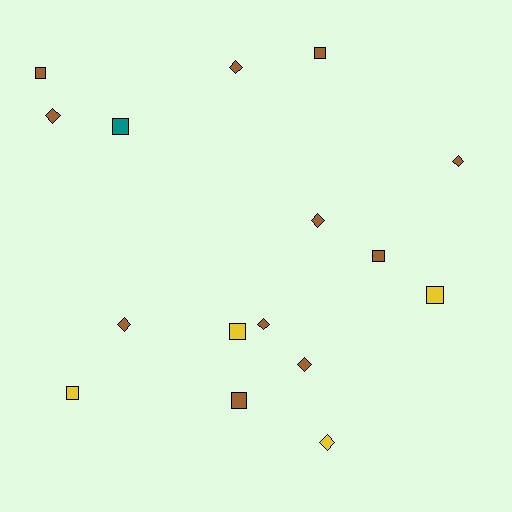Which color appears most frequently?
Brown, with 11 objects.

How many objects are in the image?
There are 16 objects.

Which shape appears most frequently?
Square, with 8 objects.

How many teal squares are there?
There is 1 teal square.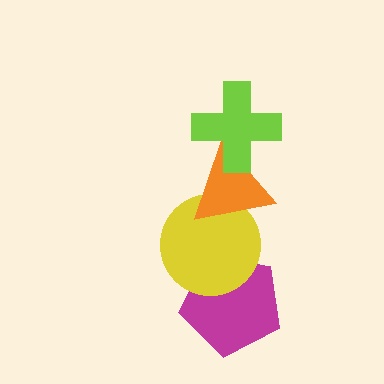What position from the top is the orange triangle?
The orange triangle is 2nd from the top.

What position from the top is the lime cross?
The lime cross is 1st from the top.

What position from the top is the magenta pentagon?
The magenta pentagon is 4th from the top.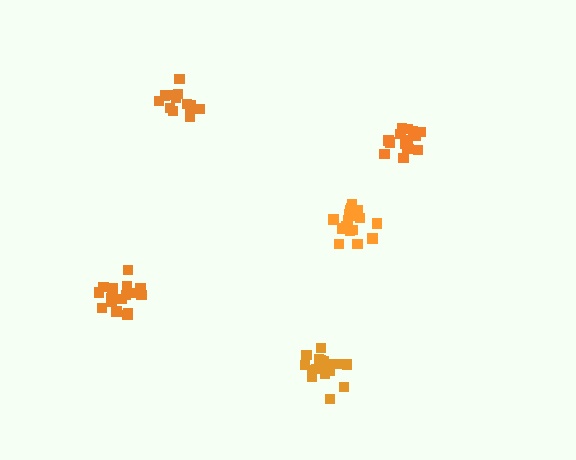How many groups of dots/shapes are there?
There are 5 groups.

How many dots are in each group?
Group 1: 17 dots, Group 2: 16 dots, Group 3: 13 dots, Group 4: 18 dots, Group 5: 18 dots (82 total).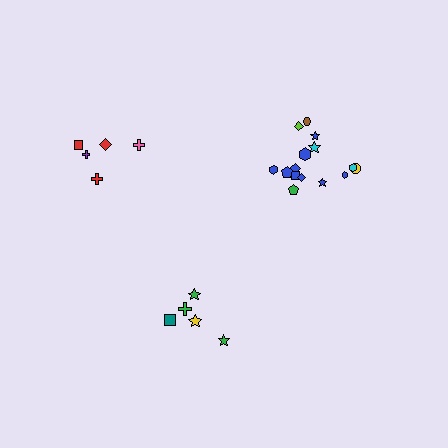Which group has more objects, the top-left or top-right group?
The top-right group.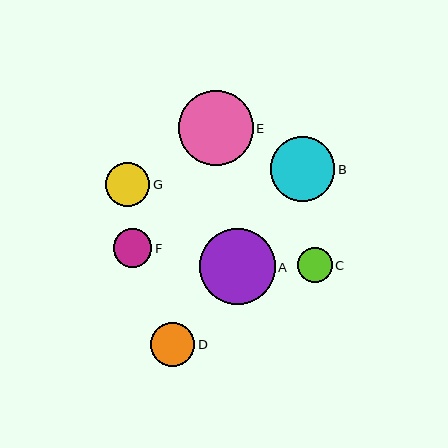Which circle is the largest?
Circle A is the largest with a size of approximately 76 pixels.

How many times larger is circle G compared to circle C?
Circle G is approximately 1.3 times the size of circle C.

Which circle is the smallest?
Circle C is the smallest with a size of approximately 35 pixels.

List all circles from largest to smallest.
From largest to smallest: A, E, B, G, D, F, C.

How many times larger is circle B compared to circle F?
Circle B is approximately 1.7 times the size of circle F.